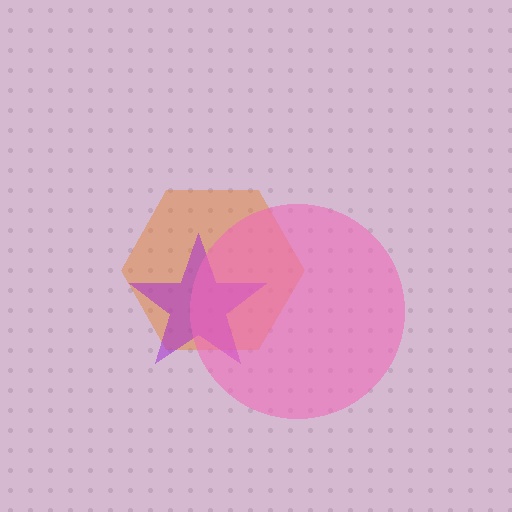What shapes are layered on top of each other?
The layered shapes are: an orange hexagon, a purple star, a pink circle.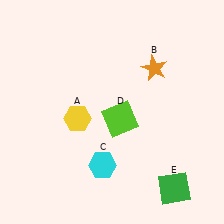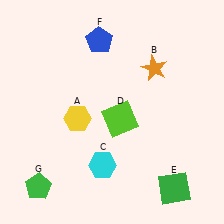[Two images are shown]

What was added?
A blue pentagon (F), a green pentagon (G) were added in Image 2.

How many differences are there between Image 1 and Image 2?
There are 2 differences between the two images.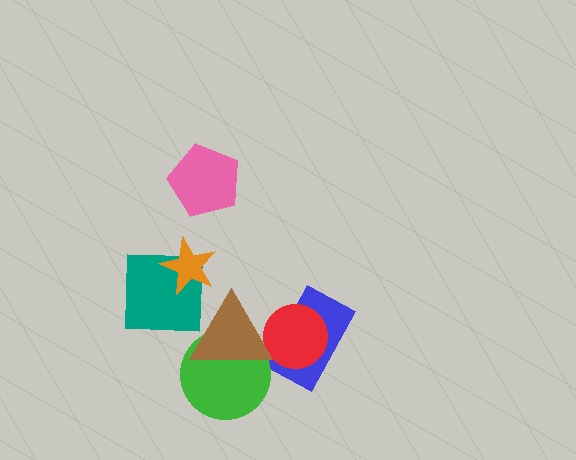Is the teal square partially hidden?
Yes, it is partially covered by another shape.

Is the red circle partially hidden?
Yes, it is partially covered by another shape.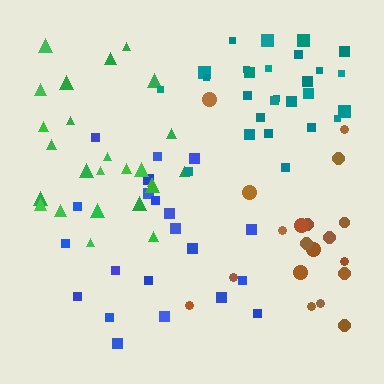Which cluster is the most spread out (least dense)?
Brown.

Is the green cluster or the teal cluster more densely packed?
Green.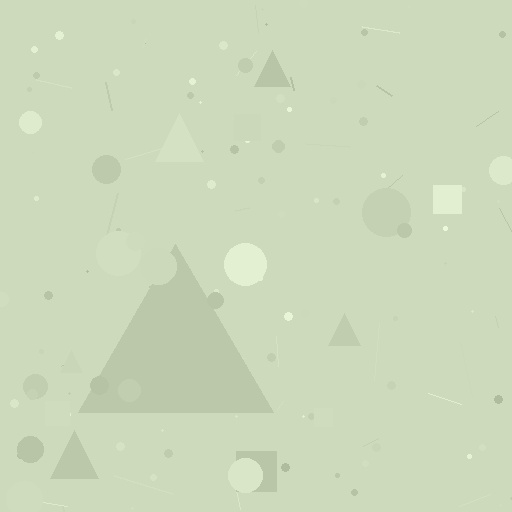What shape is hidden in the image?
A triangle is hidden in the image.